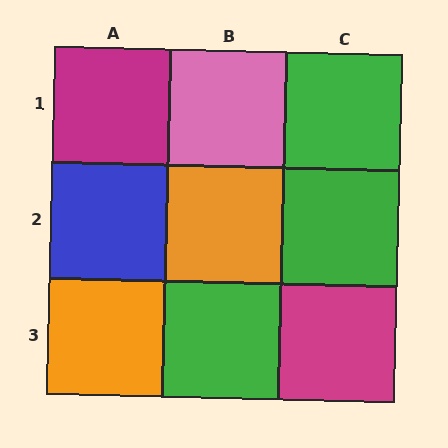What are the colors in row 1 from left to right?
Magenta, pink, green.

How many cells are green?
3 cells are green.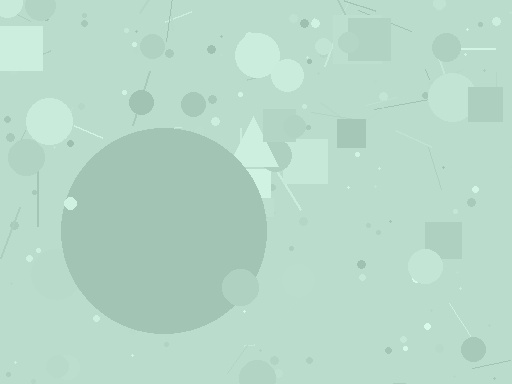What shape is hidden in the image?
A circle is hidden in the image.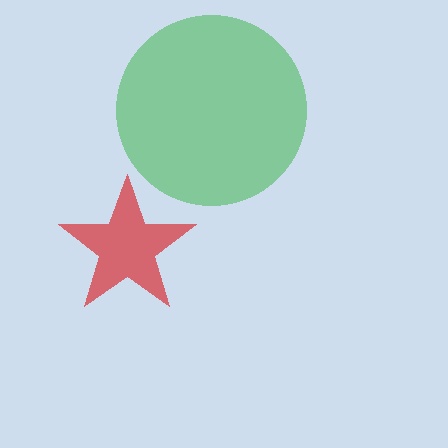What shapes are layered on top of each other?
The layered shapes are: a red star, a green circle.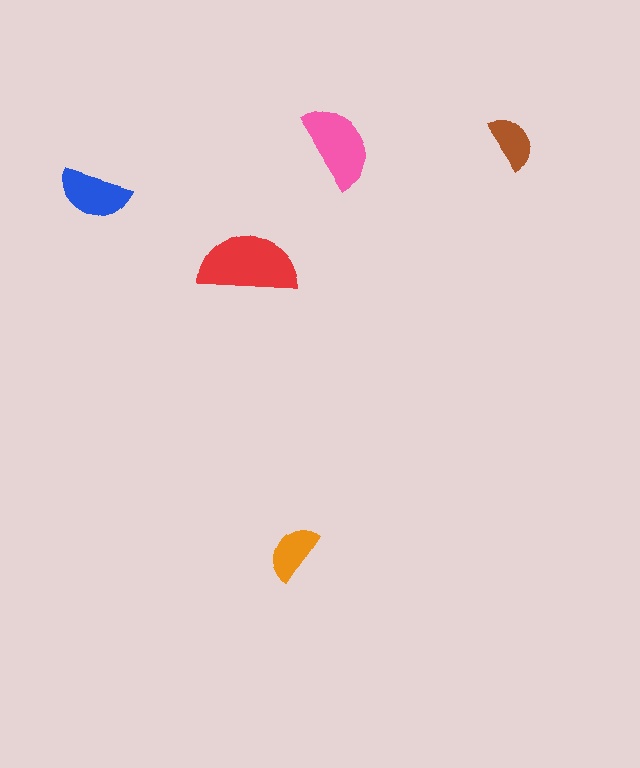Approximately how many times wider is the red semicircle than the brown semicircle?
About 2 times wider.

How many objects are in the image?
There are 5 objects in the image.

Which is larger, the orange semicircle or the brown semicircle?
The orange one.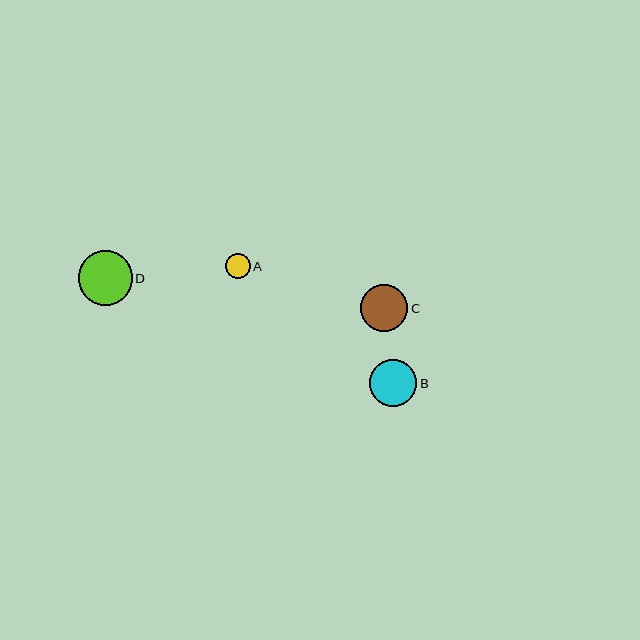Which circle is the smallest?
Circle A is the smallest with a size of approximately 25 pixels.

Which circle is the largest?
Circle D is the largest with a size of approximately 54 pixels.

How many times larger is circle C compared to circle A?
Circle C is approximately 1.9 times the size of circle A.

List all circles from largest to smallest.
From largest to smallest: D, B, C, A.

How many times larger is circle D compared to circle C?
Circle D is approximately 1.2 times the size of circle C.